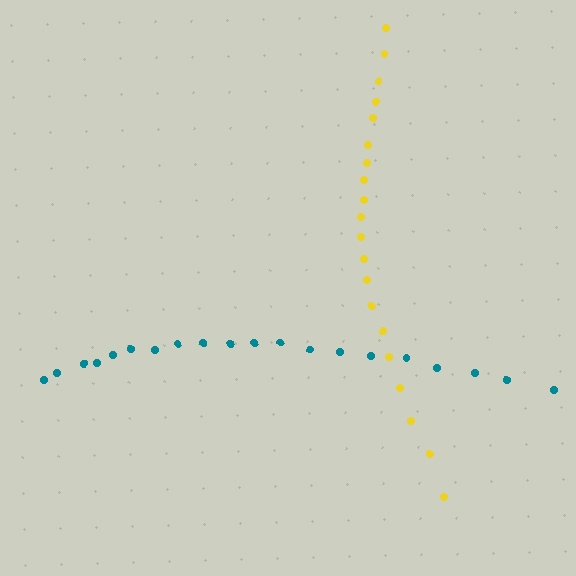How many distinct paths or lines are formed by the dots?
There are 2 distinct paths.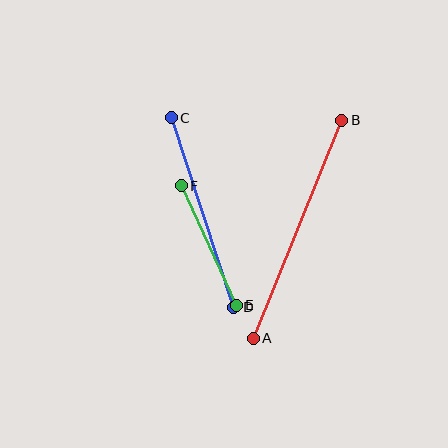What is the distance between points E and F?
The distance is approximately 131 pixels.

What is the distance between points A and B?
The distance is approximately 235 pixels.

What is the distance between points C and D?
The distance is approximately 200 pixels.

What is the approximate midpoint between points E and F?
The midpoint is at approximately (209, 246) pixels.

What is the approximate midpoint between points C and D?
The midpoint is at approximately (203, 213) pixels.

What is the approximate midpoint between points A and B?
The midpoint is at approximately (297, 229) pixels.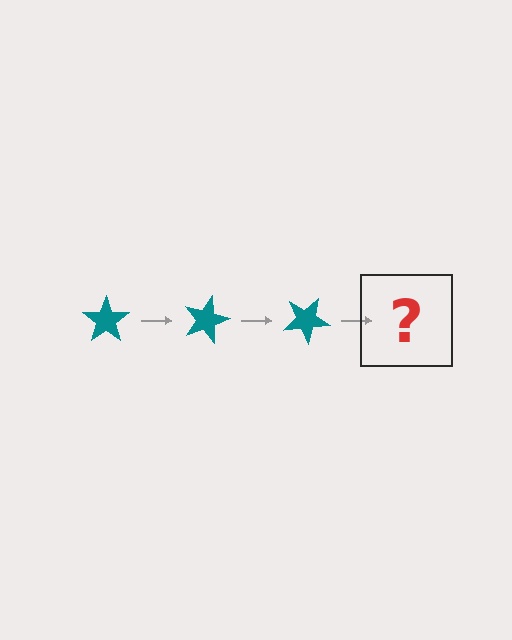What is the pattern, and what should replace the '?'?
The pattern is that the star rotates 15 degrees each step. The '?' should be a teal star rotated 45 degrees.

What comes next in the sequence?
The next element should be a teal star rotated 45 degrees.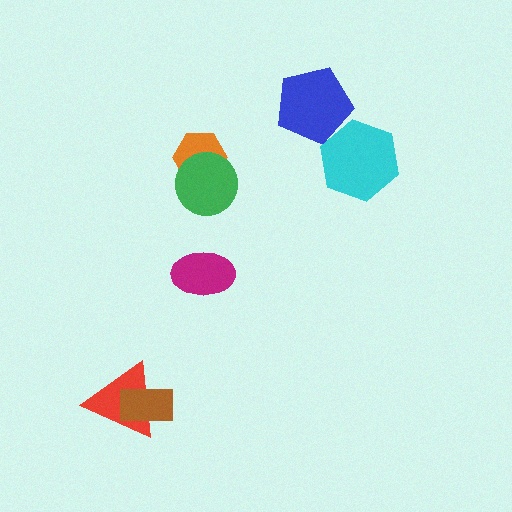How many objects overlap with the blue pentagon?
1 object overlaps with the blue pentagon.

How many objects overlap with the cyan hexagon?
1 object overlaps with the cyan hexagon.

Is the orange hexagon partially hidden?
Yes, it is partially covered by another shape.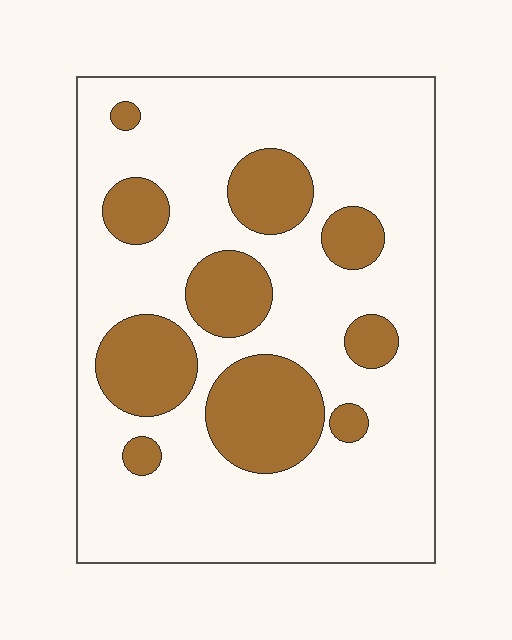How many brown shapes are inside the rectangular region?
10.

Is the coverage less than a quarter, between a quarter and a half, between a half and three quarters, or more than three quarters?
Between a quarter and a half.